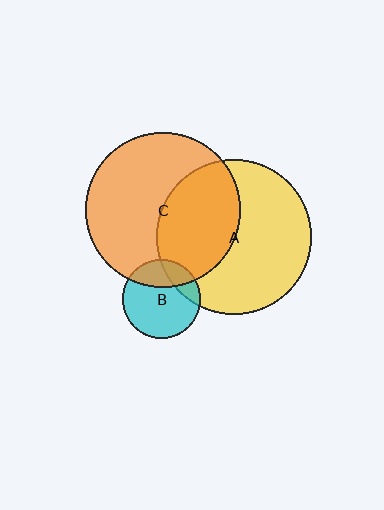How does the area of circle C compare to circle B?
Approximately 3.9 times.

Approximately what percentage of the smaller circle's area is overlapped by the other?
Approximately 40%.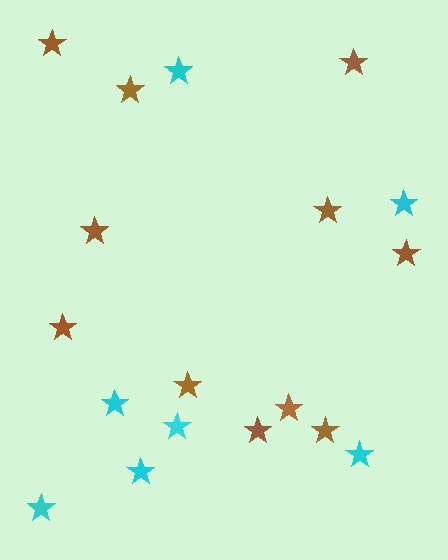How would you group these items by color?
There are 2 groups: one group of cyan stars (7) and one group of brown stars (11).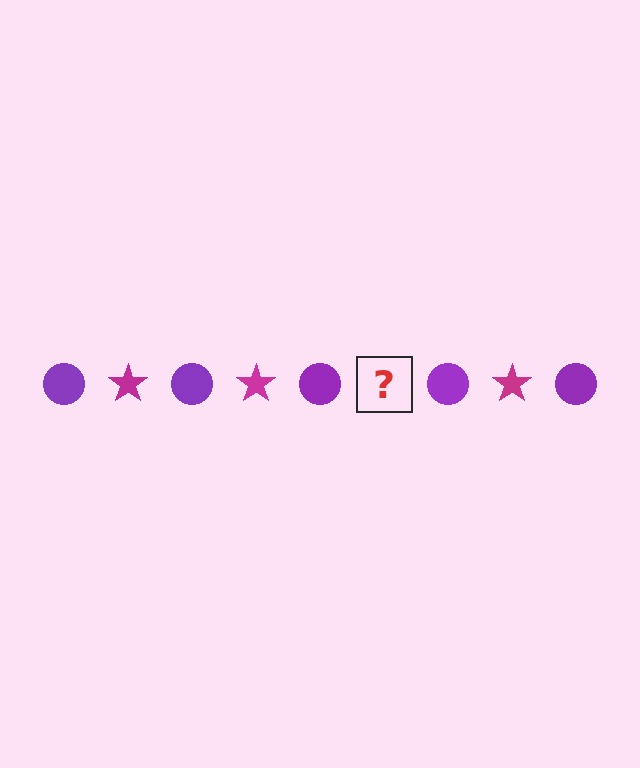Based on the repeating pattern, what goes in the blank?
The blank should be a magenta star.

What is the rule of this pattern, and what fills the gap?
The rule is that the pattern alternates between purple circle and magenta star. The gap should be filled with a magenta star.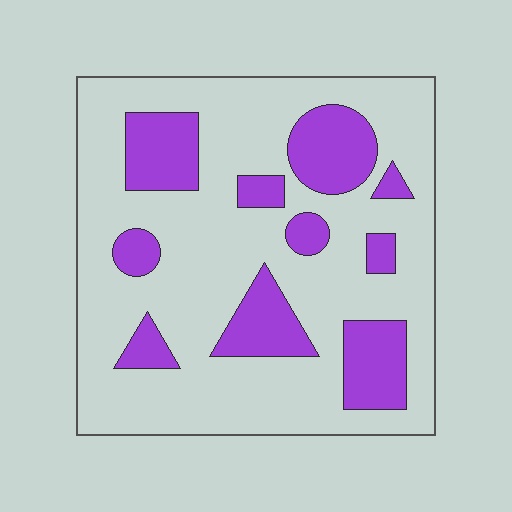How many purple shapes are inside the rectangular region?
10.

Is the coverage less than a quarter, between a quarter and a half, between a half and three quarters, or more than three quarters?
Between a quarter and a half.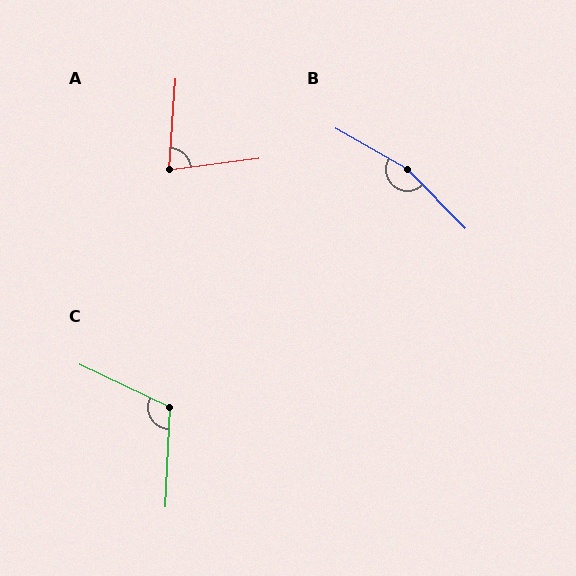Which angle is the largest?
B, at approximately 163 degrees.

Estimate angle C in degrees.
Approximately 113 degrees.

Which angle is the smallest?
A, at approximately 78 degrees.